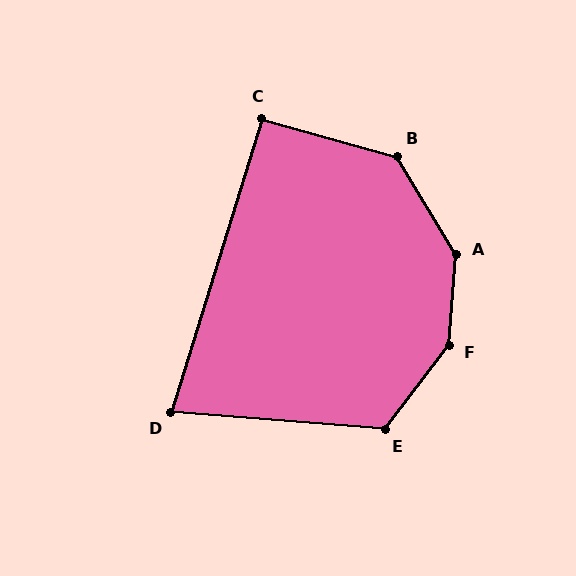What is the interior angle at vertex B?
Approximately 136 degrees (obtuse).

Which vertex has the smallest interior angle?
D, at approximately 77 degrees.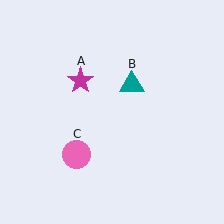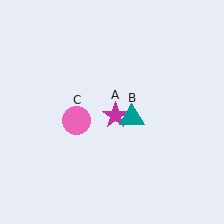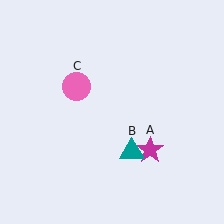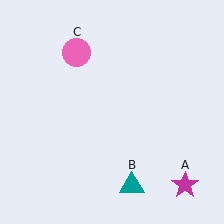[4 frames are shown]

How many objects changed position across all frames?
3 objects changed position: magenta star (object A), teal triangle (object B), pink circle (object C).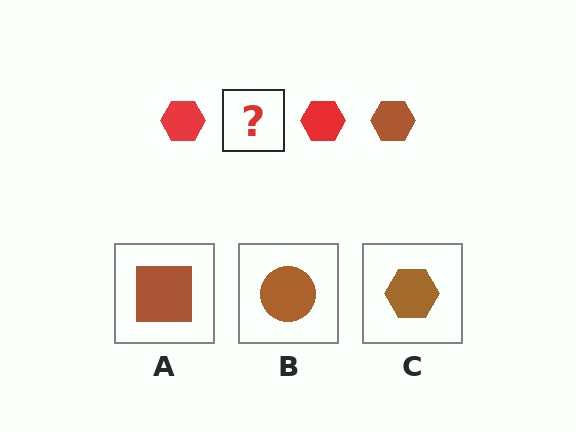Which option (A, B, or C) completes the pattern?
C.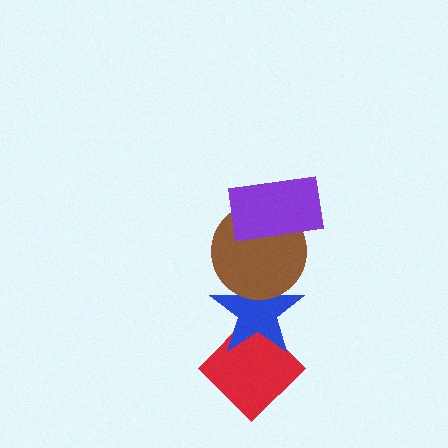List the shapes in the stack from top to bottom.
From top to bottom: the purple rectangle, the brown circle, the blue star, the red diamond.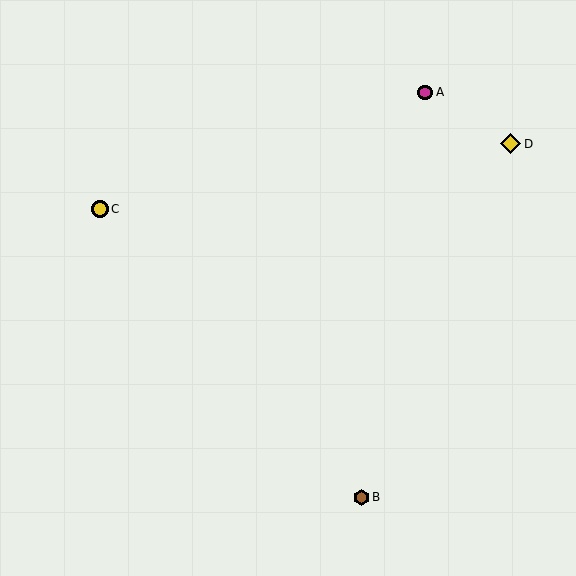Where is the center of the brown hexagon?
The center of the brown hexagon is at (361, 497).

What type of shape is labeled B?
Shape B is a brown hexagon.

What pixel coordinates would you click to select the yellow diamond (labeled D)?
Click at (510, 144) to select the yellow diamond D.